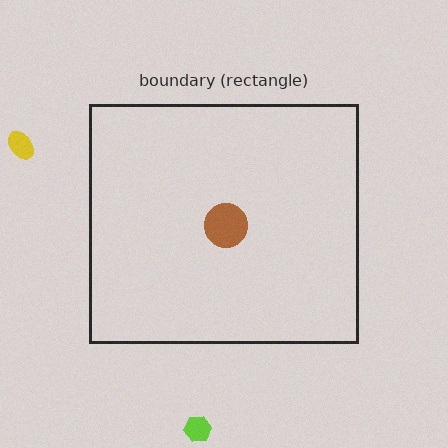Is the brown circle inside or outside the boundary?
Inside.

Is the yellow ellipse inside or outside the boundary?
Outside.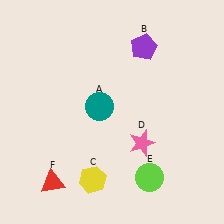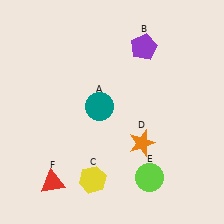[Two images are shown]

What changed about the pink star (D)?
In Image 1, D is pink. In Image 2, it changed to orange.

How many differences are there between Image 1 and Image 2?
There is 1 difference between the two images.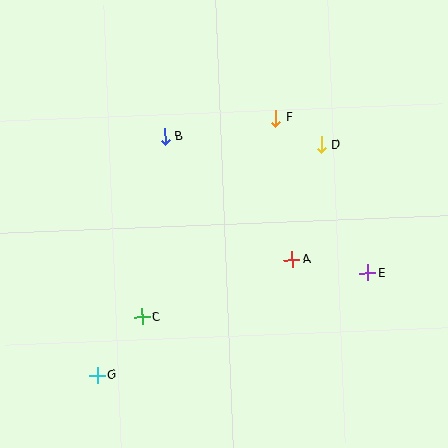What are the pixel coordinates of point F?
Point F is at (276, 118).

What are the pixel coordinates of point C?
Point C is at (142, 317).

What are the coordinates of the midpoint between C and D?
The midpoint between C and D is at (232, 231).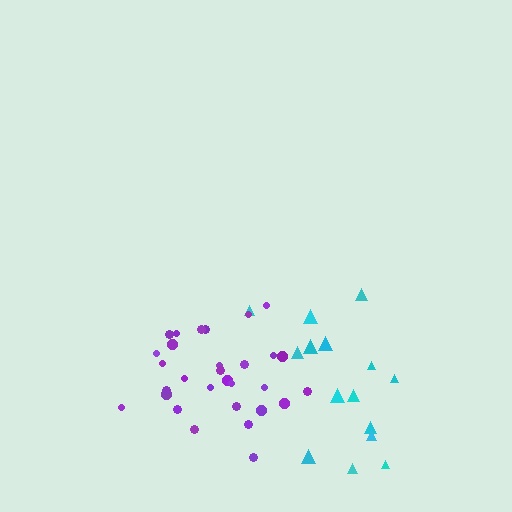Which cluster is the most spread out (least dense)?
Cyan.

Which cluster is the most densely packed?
Purple.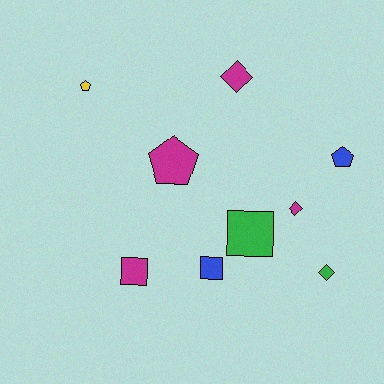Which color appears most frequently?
Magenta, with 4 objects.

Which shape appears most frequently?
Diamond, with 3 objects.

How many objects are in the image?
There are 9 objects.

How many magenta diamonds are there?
There are 2 magenta diamonds.